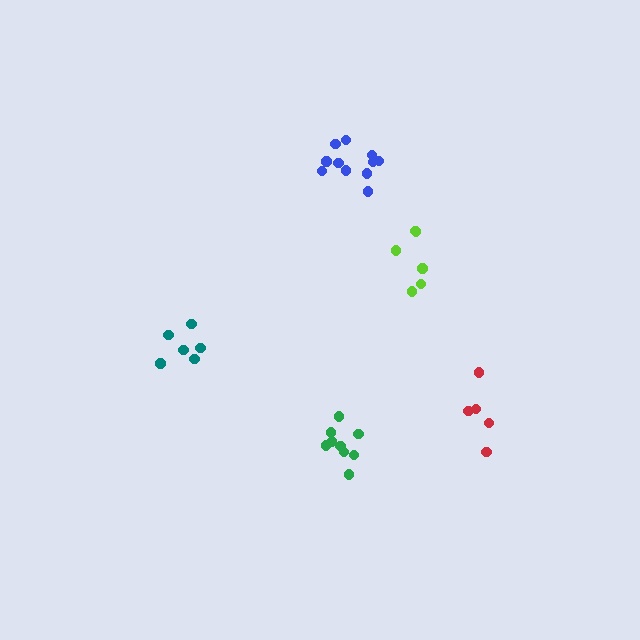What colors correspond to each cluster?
The clusters are colored: red, teal, blue, lime, green.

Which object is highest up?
The blue cluster is topmost.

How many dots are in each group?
Group 1: 5 dots, Group 2: 6 dots, Group 3: 11 dots, Group 4: 6 dots, Group 5: 9 dots (37 total).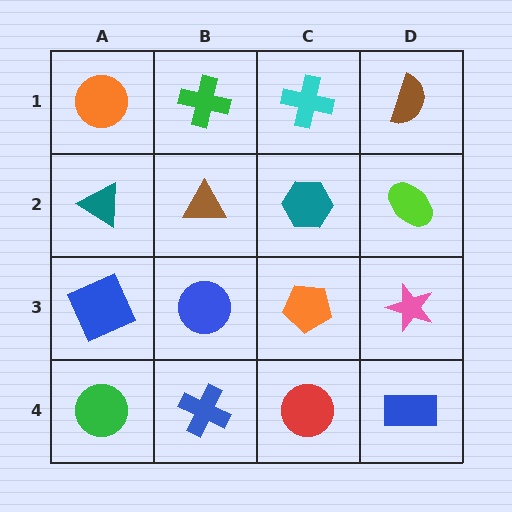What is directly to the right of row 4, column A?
A blue cross.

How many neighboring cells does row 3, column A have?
3.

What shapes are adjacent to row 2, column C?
A cyan cross (row 1, column C), an orange pentagon (row 3, column C), a brown triangle (row 2, column B), a lime ellipse (row 2, column D).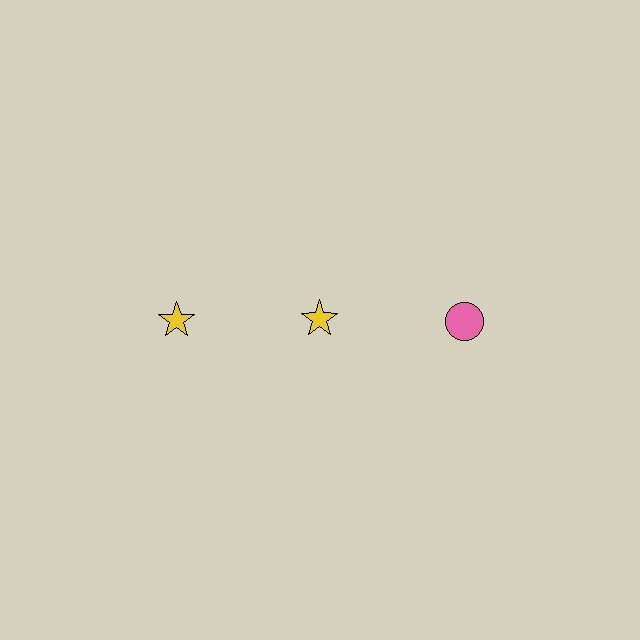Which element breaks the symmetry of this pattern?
The pink circle in the top row, center column breaks the symmetry. All other shapes are yellow stars.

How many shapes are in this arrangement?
There are 3 shapes arranged in a grid pattern.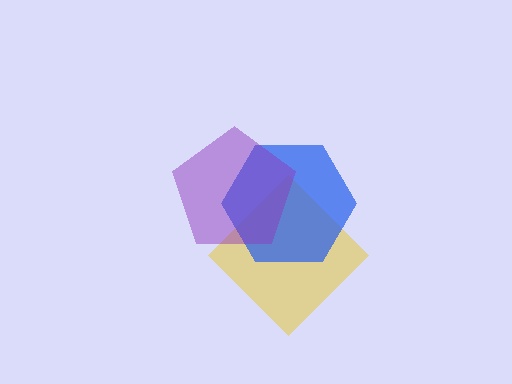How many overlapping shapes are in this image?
There are 3 overlapping shapes in the image.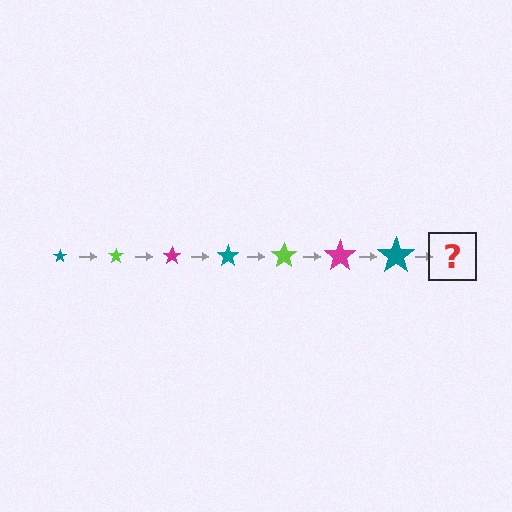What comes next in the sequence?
The next element should be a lime star, larger than the previous one.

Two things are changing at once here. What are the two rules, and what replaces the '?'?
The two rules are that the star grows larger each step and the color cycles through teal, lime, and magenta. The '?' should be a lime star, larger than the previous one.